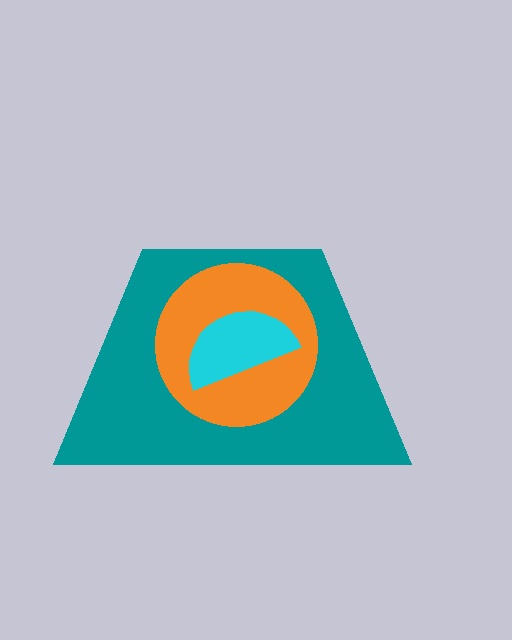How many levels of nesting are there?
3.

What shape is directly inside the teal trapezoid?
The orange circle.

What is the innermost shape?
The cyan semicircle.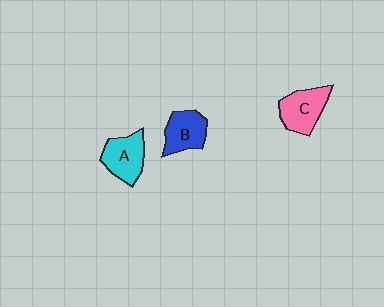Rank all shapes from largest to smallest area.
From largest to smallest: C (pink), A (cyan), B (blue).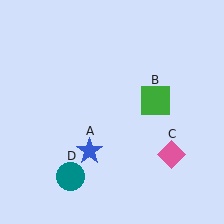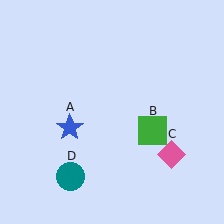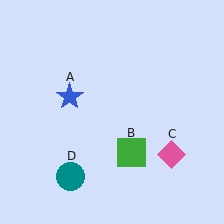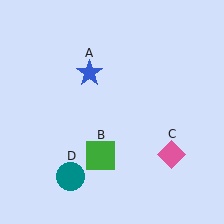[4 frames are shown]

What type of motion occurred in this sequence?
The blue star (object A), green square (object B) rotated clockwise around the center of the scene.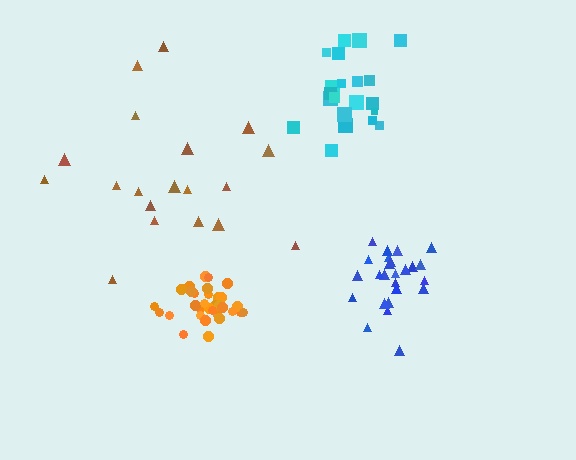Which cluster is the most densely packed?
Orange.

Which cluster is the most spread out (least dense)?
Brown.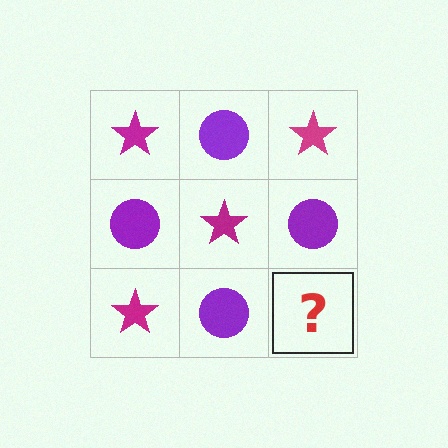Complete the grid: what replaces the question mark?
The question mark should be replaced with a magenta star.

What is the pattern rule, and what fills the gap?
The rule is that it alternates magenta star and purple circle in a checkerboard pattern. The gap should be filled with a magenta star.